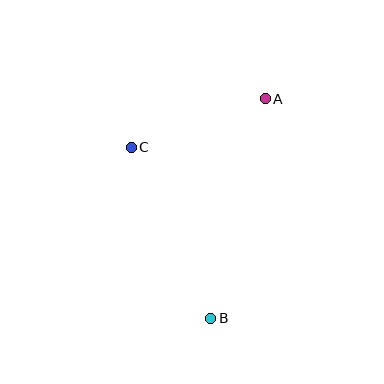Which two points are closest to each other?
Points A and C are closest to each other.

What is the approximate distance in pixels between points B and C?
The distance between B and C is approximately 189 pixels.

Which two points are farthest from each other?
Points A and B are farthest from each other.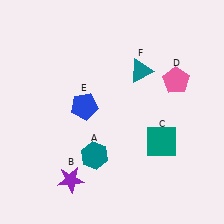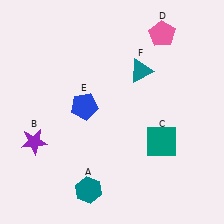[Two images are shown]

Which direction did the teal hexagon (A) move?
The teal hexagon (A) moved down.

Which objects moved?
The objects that moved are: the teal hexagon (A), the purple star (B), the pink pentagon (D).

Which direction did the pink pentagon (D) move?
The pink pentagon (D) moved up.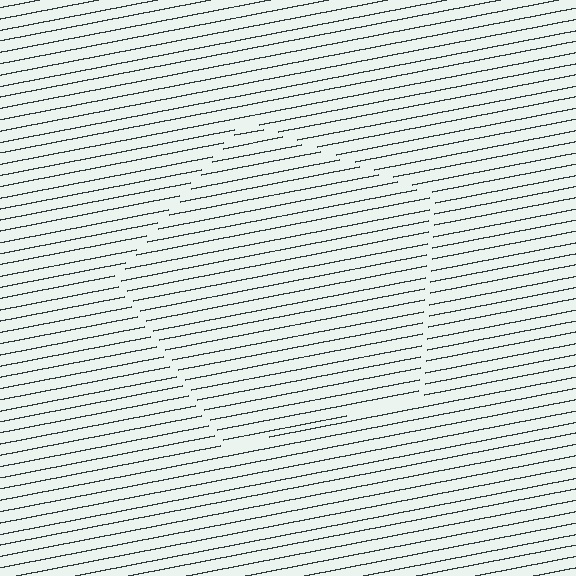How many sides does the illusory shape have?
5 sides — the line-ends trace a pentagon.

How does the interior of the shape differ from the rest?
The interior of the shape contains the same grating, shifted by half a period — the contour is defined by the phase discontinuity where line-ends from the inner and outer gratings abut.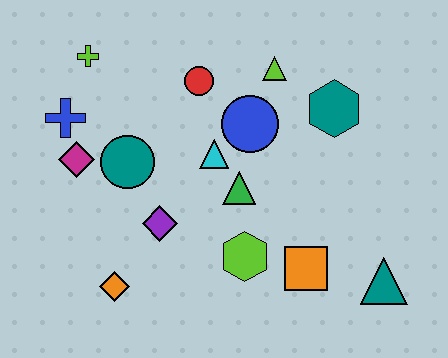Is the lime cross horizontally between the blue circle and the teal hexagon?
No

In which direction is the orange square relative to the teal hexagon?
The orange square is below the teal hexagon.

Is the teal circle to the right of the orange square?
No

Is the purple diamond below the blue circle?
Yes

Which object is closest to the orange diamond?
The purple diamond is closest to the orange diamond.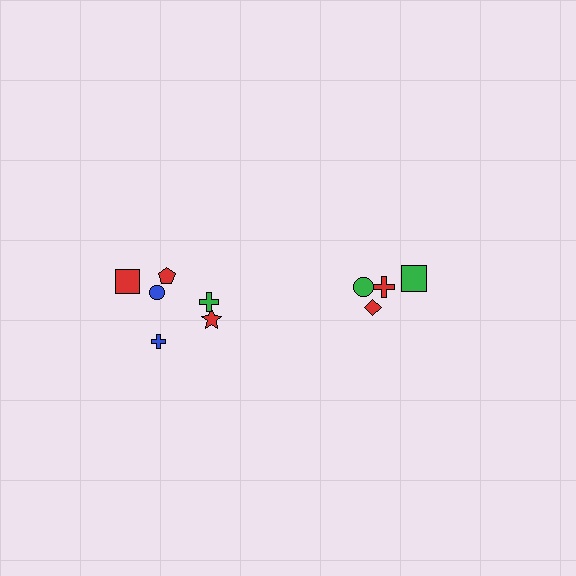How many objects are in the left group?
There are 6 objects.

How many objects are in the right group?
There are 4 objects.